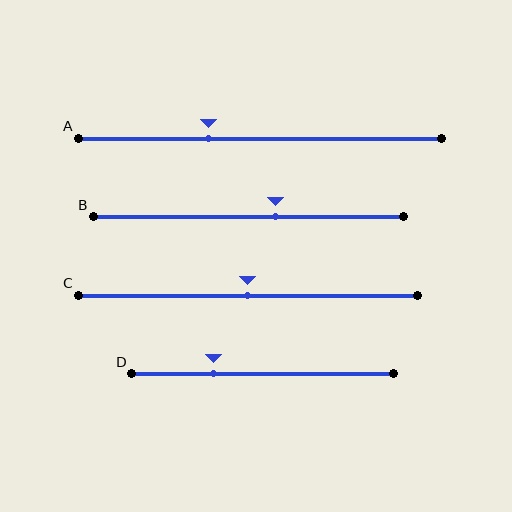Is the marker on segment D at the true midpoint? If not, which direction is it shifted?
No, the marker on segment D is shifted to the left by about 18% of the segment length.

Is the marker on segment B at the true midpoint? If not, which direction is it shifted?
No, the marker on segment B is shifted to the right by about 9% of the segment length.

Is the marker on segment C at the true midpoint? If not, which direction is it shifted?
Yes, the marker on segment C is at the true midpoint.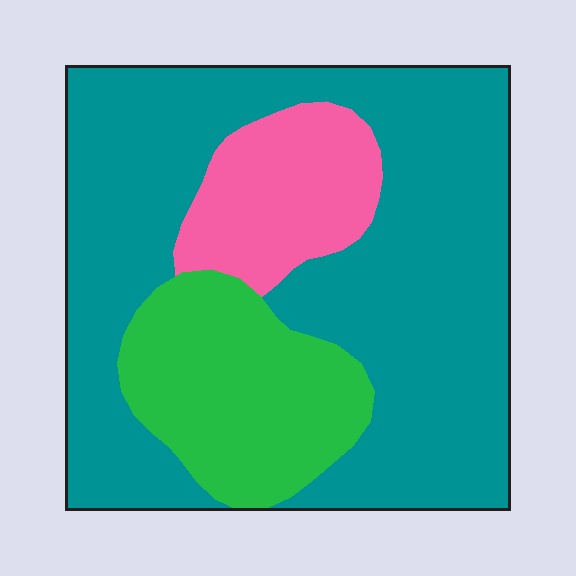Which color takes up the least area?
Pink, at roughly 15%.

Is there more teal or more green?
Teal.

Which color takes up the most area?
Teal, at roughly 65%.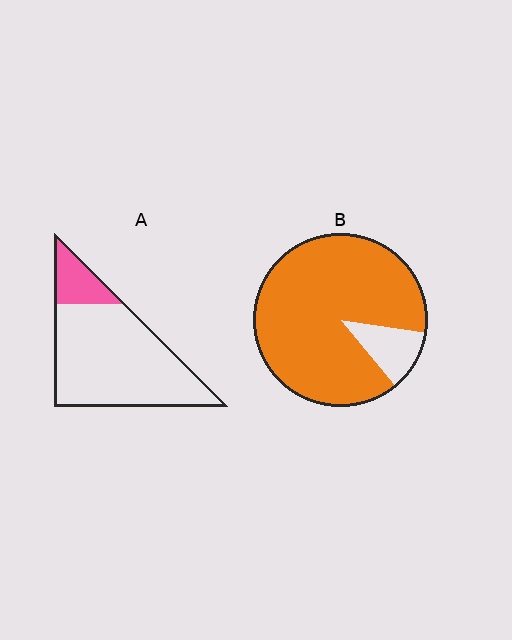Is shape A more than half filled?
No.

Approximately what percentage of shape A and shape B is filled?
A is approximately 15% and B is approximately 90%.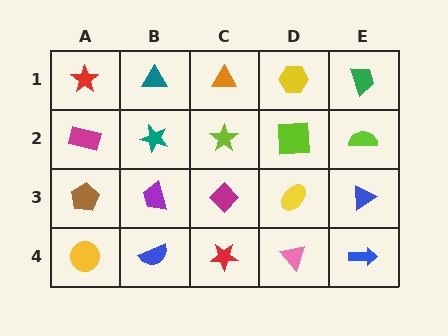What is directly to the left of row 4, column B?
A yellow circle.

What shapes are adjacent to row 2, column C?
An orange triangle (row 1, column C), a magenta diamond (row 3, column C), a teal star (row 2, column B), a lime square (row 2, column D).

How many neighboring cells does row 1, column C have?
3.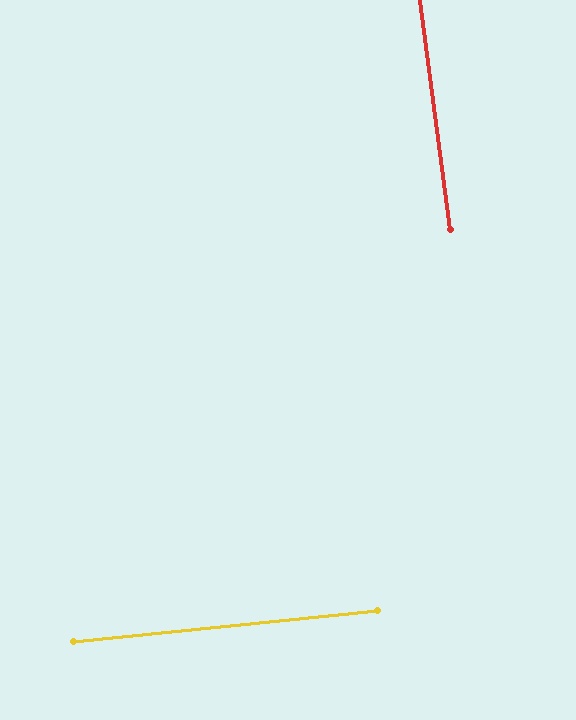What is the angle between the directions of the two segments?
Approximately 88 degrees.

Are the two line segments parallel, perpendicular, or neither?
Perpendicular — they meet at approximately 88°.